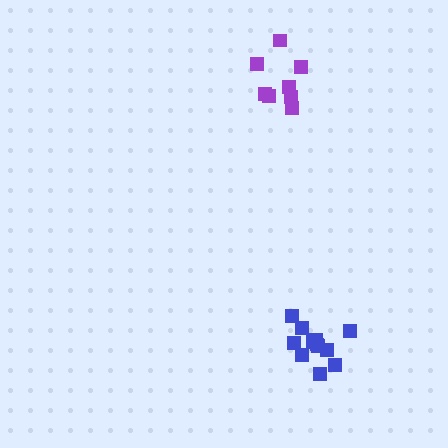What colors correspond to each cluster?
The clusters are colored: blue, purple.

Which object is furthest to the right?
The blue cluster is rightmost.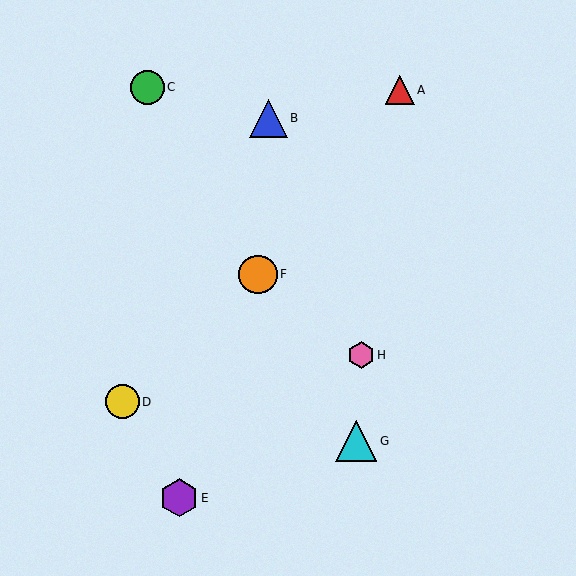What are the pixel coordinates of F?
Object F is at (258, 274).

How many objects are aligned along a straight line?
3 objects (C, F, G) are aligned along a straight line.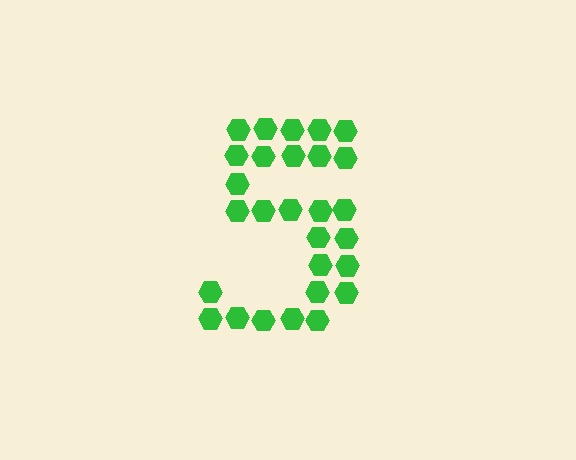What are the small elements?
The small elements are hexagons.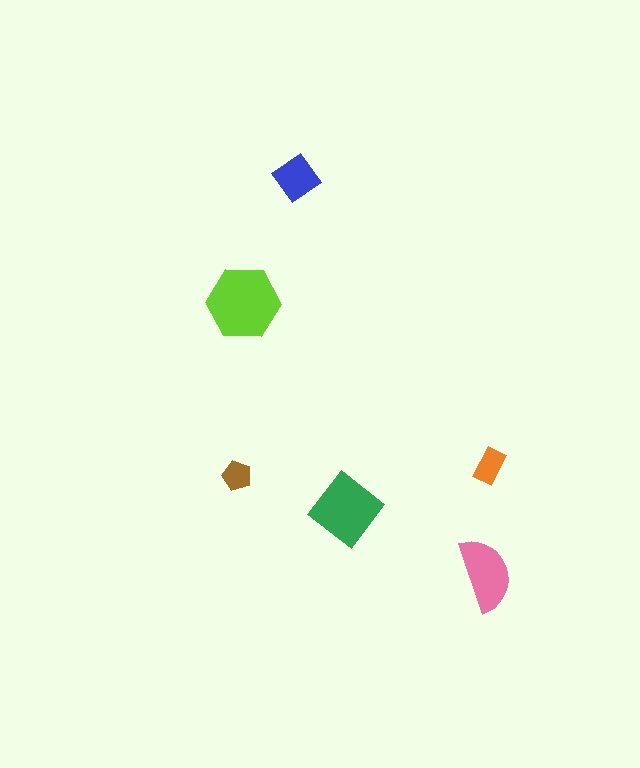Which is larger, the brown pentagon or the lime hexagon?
The lime hexagon.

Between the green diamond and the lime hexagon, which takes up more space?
The lime hexagon.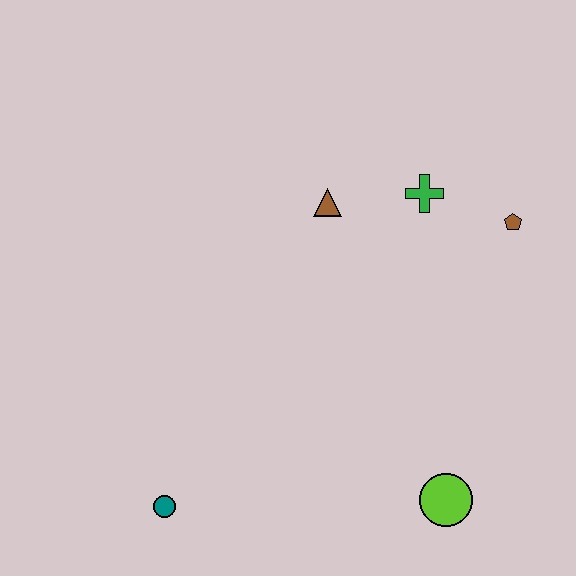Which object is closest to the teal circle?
The lime circle is closest to the teal circle.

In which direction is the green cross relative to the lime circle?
The green cross is above the lime circle.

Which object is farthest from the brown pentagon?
The teal circle is farthest from the brown pentagon.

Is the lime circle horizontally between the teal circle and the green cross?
No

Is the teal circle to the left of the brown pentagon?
Yes